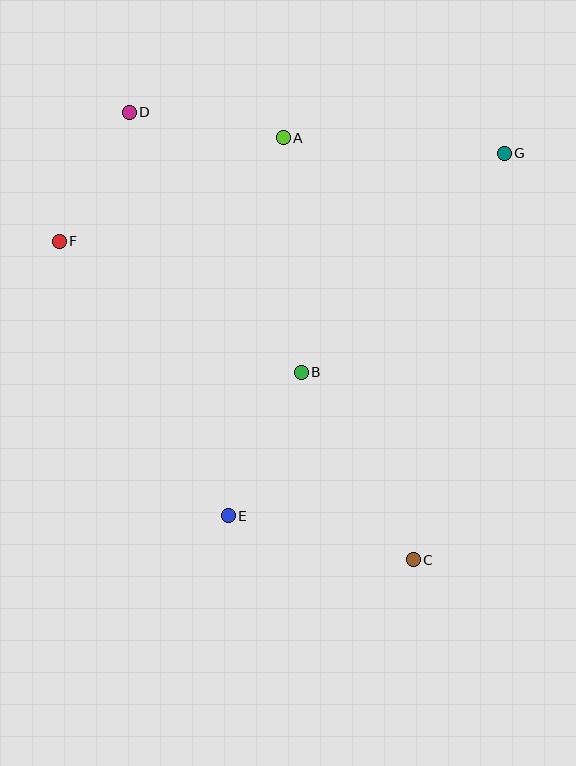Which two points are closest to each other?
Points D and F are closest to each other.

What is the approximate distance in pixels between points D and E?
The distance between D and E is approximately 415 pixels.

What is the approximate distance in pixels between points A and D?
The distance between A and D is approximately 156 pixels.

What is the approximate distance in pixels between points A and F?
The distance between A and F is approximately 247 pixels.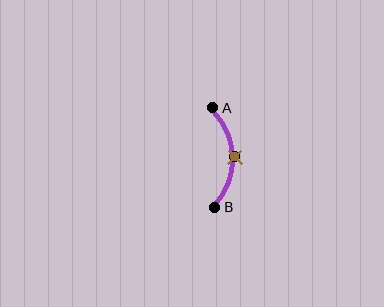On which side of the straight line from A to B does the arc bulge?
The arc bulges to the right of the straight line connecting A and B.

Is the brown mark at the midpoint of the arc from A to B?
Yes. The brown mark lies on the arc at equal arc-length from both A and B — it is the arc midpoint.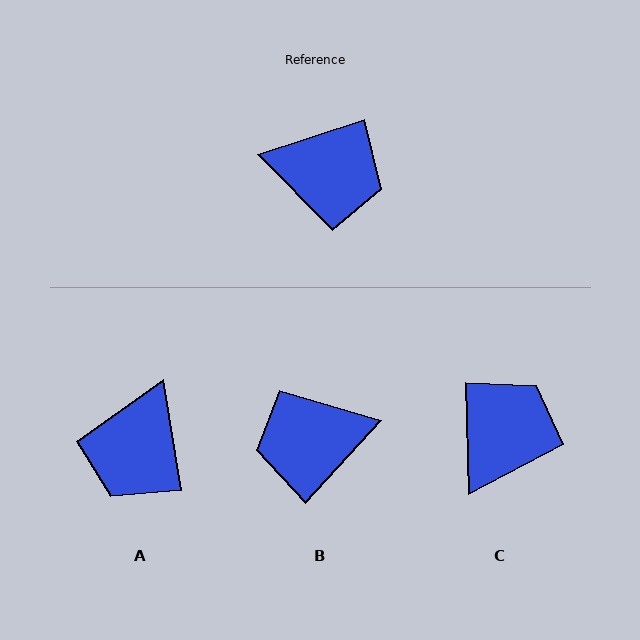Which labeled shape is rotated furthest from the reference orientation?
B, about 151 degrees away.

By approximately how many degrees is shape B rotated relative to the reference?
Approximately 151 degrees clockwise.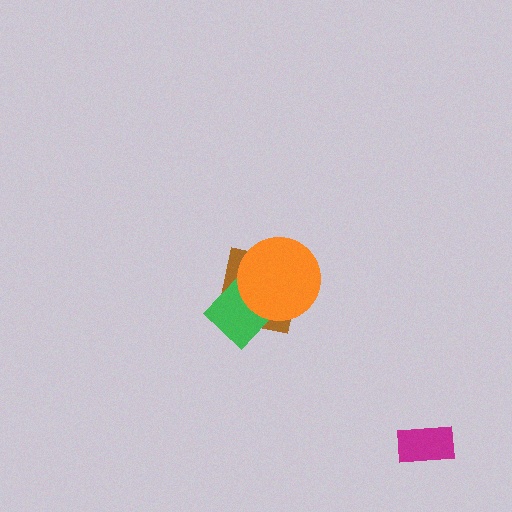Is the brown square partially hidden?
Yes, it is partially covered by another shape.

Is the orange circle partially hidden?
No, no other shape covers it.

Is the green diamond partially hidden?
Yes, it is partially covered by another shape.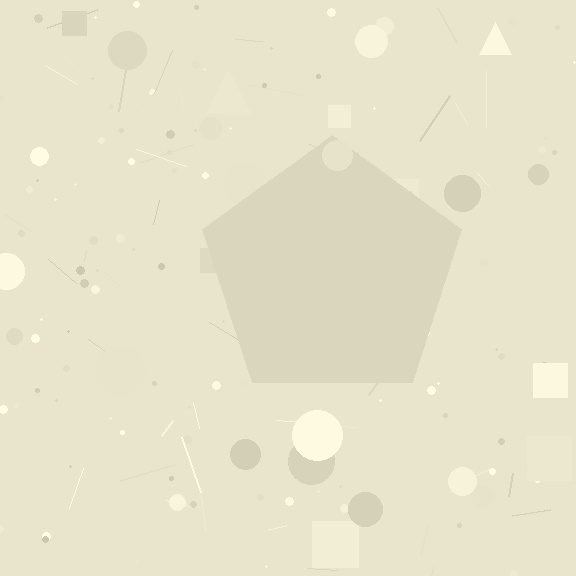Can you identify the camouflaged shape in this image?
The camouflaged shape is a pentagon.